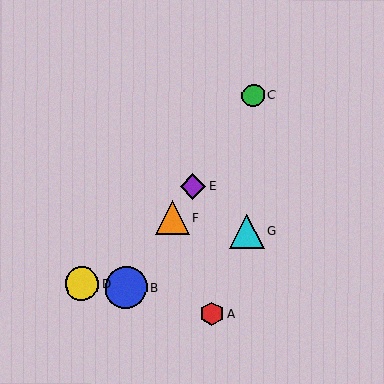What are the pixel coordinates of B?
Object B is at (126, 288).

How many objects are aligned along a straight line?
4 objects (B, C, E, F) are aligned along a straight line.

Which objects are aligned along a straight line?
Objects B, C, E, F are aligned along a straight line.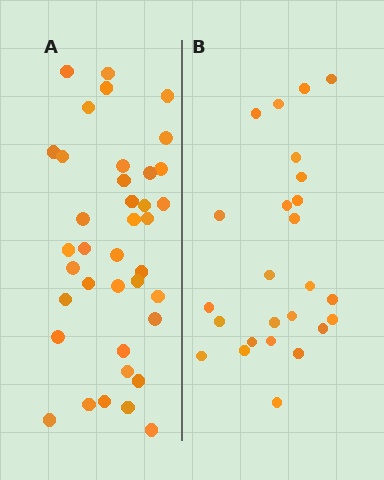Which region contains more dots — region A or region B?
Region A (the left region) has more dots.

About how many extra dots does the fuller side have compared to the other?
Region A has approximately 15 more dots than region B.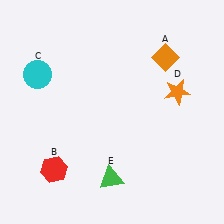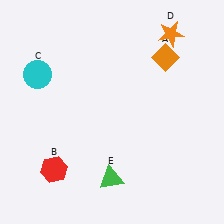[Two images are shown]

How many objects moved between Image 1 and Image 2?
1 object moved between the two images.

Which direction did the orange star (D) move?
The orange star (D) moved up.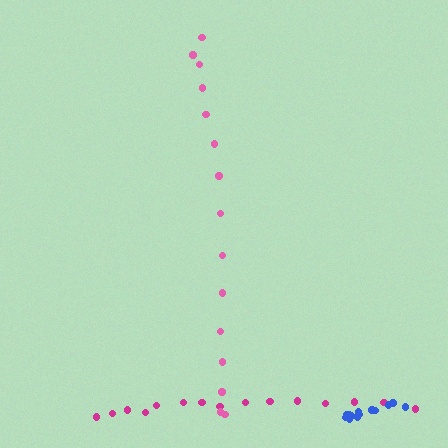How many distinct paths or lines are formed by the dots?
There are 3 distinct paths.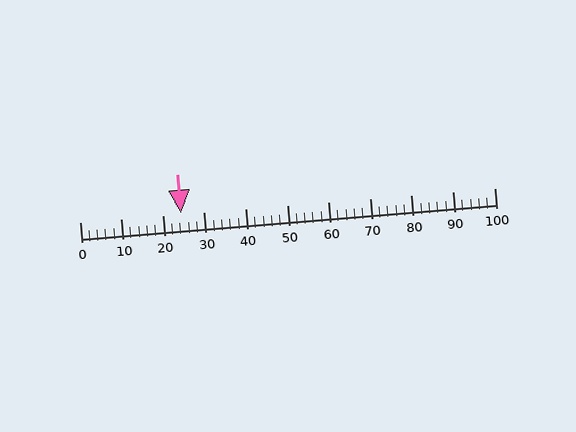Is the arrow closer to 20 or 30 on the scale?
The arrow is closer to 20.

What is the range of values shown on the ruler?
The ruler shows values from 0 to 100.